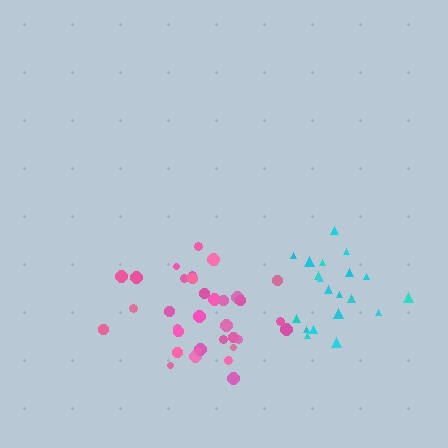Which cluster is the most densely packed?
Pink.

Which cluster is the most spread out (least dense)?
Cyan.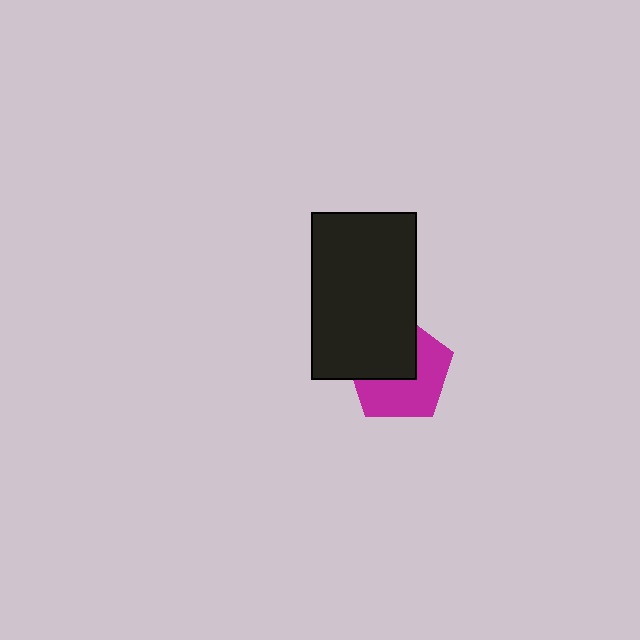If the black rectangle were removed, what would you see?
You would see the complete magenta pentagon.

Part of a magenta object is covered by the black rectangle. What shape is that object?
It is a pentagon.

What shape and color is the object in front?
The object in front is a black rectangle.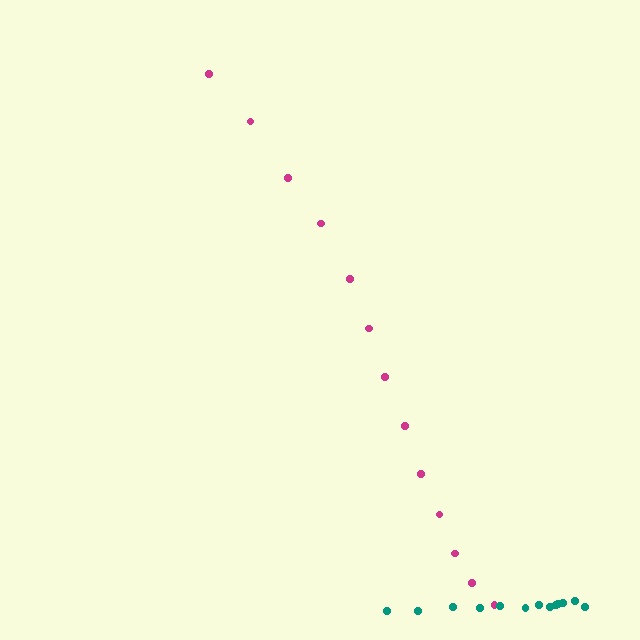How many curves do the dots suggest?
There are 2 distinct paths.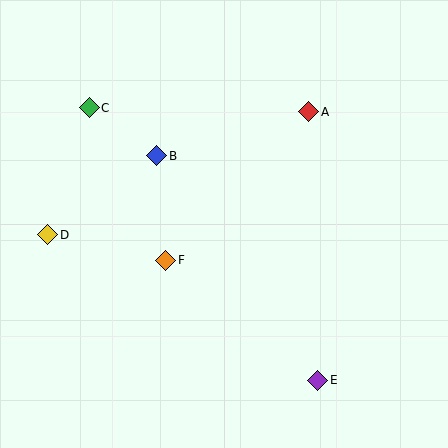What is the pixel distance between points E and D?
The distance between E and D is 307 pixels.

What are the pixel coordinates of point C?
Point C is at (89, 108).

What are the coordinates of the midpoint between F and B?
The midpoint between F and B is at (161, 208).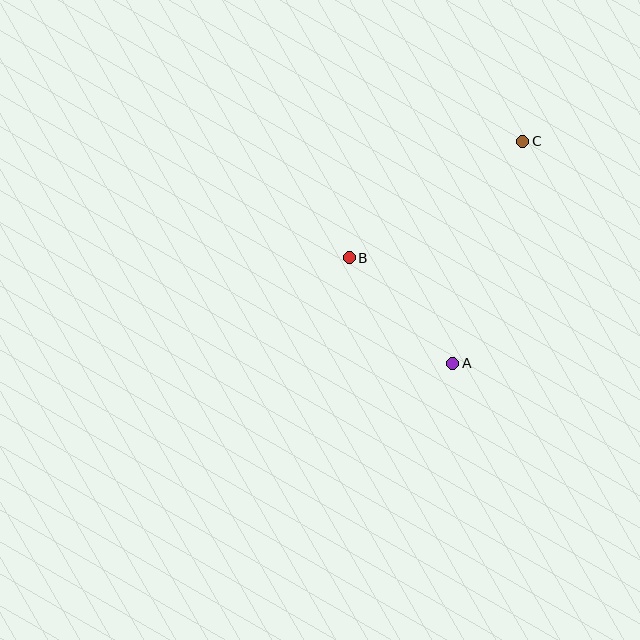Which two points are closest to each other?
Points A and B are closest to each other.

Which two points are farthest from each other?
Points A and C are farthest from each other.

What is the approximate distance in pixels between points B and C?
The distance between B and C is approximately 209 pixels.